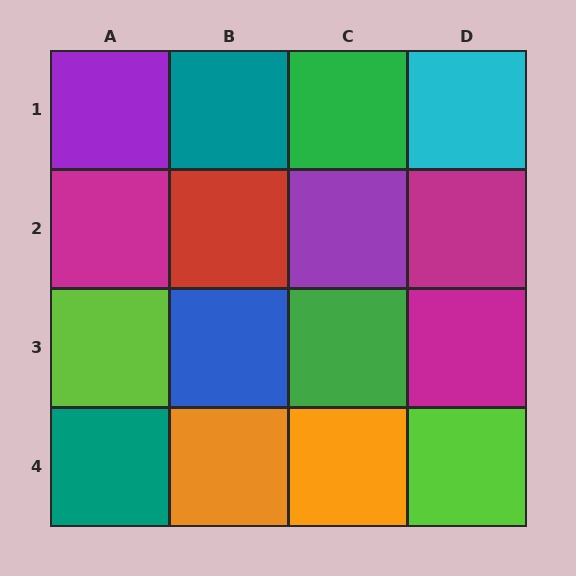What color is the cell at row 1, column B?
Teal.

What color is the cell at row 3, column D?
Magenta.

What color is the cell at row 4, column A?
Teal.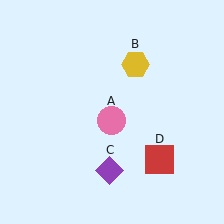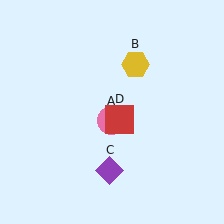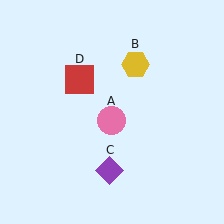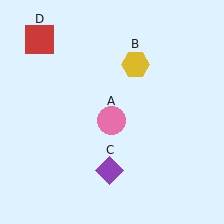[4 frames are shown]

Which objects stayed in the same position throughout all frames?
Pink circle (object A) and yellow hexagon (object B) and purple diamond (object C) remained stationary.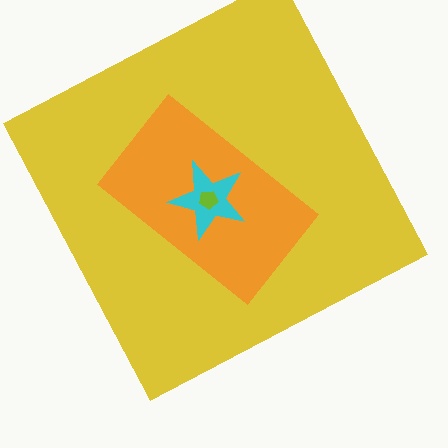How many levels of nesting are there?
4.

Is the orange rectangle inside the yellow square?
Yes.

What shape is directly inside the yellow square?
The orange rectangle.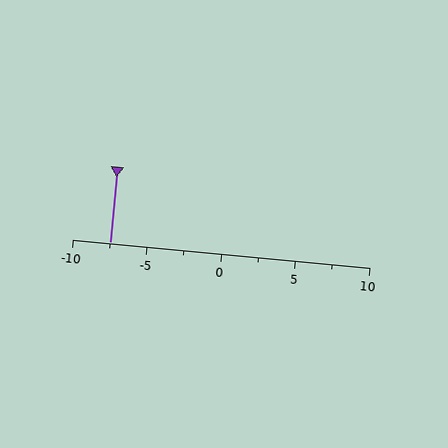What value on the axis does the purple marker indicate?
The marker indicates approximately -7.5.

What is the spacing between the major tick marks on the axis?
The major ticks are spaced 5 apart.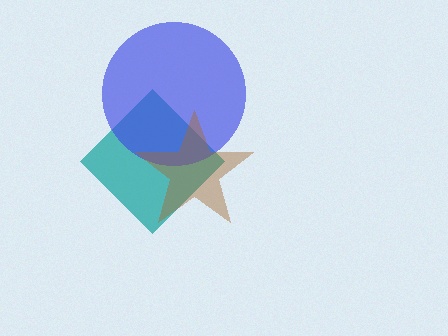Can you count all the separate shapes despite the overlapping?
Yes, there are 3 separate shapes.